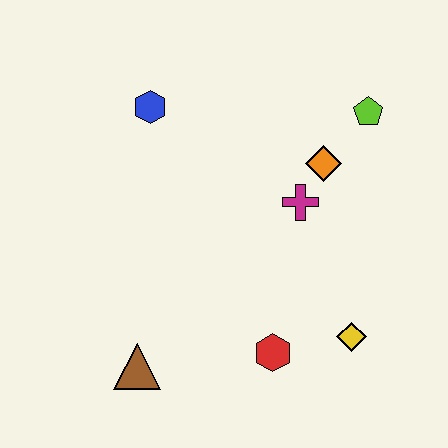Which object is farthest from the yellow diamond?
The blue hexagon is farthest from the yellow diamond.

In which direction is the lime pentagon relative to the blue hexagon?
The lime pentagon is to the right of the blue hexagon.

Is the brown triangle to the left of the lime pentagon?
Yes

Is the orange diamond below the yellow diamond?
No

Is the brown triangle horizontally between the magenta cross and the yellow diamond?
No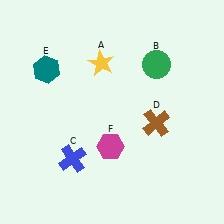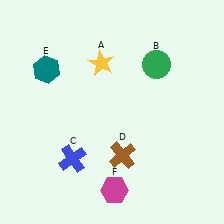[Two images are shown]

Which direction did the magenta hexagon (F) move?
The magenta hexagon (F) moved down.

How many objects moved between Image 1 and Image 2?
2 objects moved between the two images.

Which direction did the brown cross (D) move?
The brown cross (D) moved left.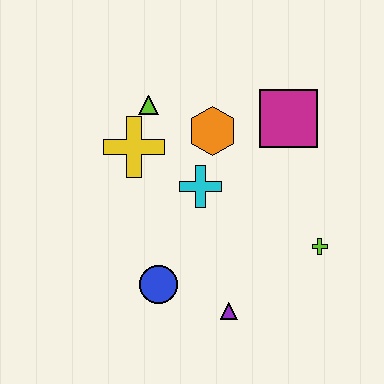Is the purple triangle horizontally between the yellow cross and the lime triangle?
No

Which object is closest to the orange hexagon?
The cyan cross is closest to the orange hexagon.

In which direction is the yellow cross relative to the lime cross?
The yellow cross is to the left of the lime cross.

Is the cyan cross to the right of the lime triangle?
Yes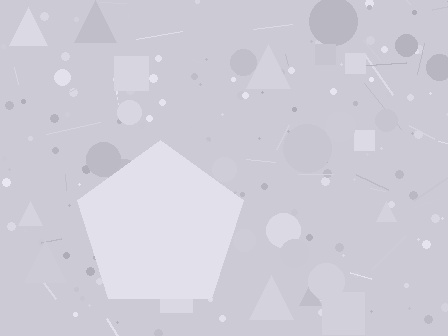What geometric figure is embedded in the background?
A pentagon is embedded in the background.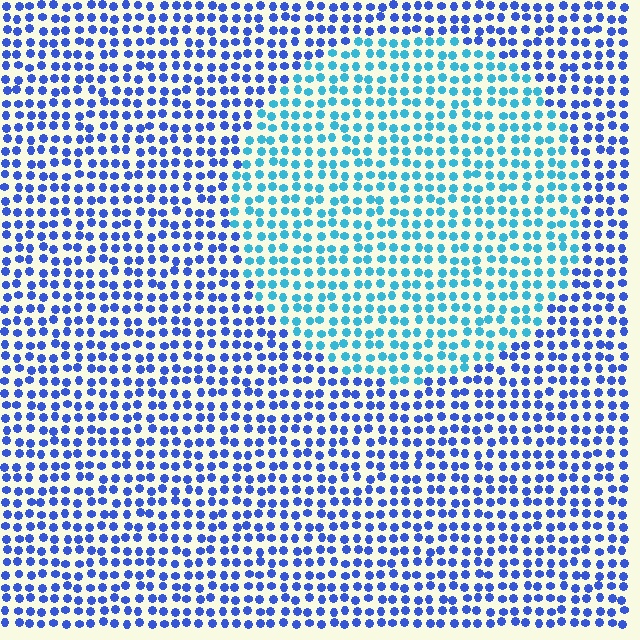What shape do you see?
I see a circle.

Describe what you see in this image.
The image is filled with small blue elements in a uniform arrangement. A circle-shaped region is visible where the elements are tinted to a slightly different hue, forming a subtle color boundary.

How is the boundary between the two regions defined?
The boundary is defined purely by a slight shift in hue (about 38 degrees). Spacing, size, and orientation are identical on both sides.